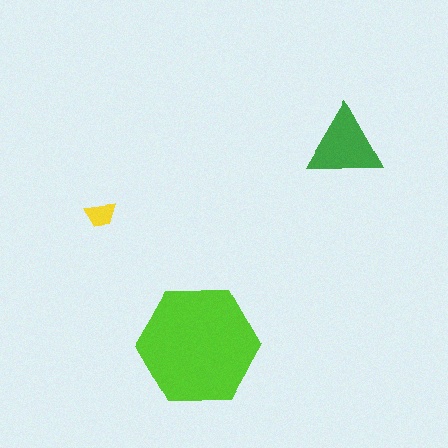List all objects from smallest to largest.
The yellow trapezoid, the green triangle, the lime hexagon.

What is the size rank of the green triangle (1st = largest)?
2nd.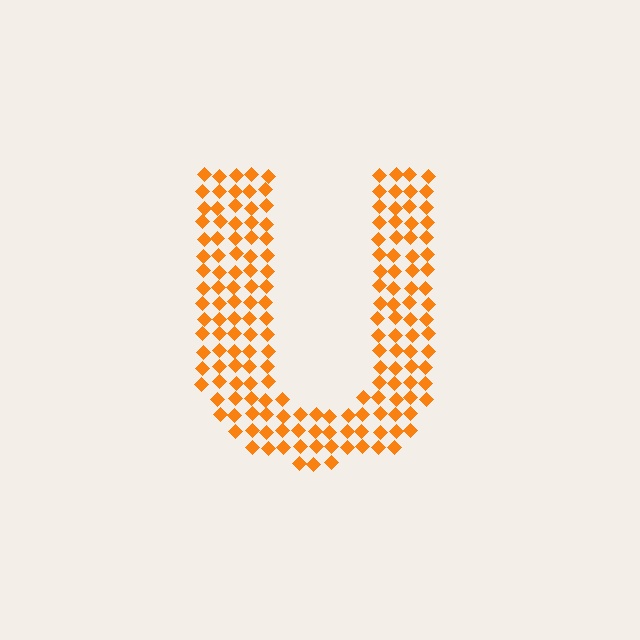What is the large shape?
The large shape is the letter U.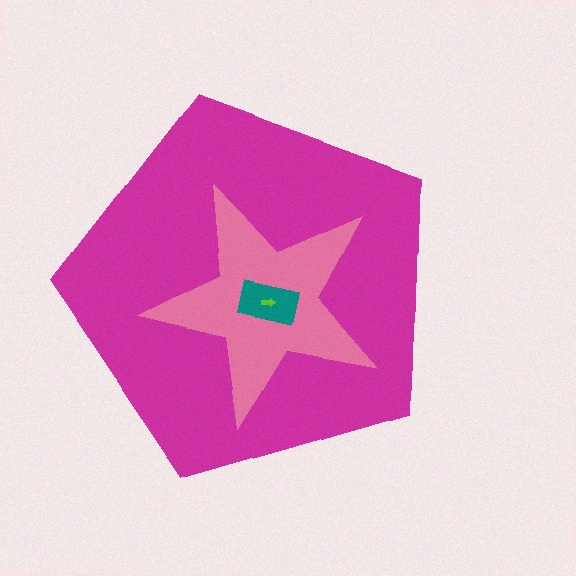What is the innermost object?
The lime arrow.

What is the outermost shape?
The magenta pentagon.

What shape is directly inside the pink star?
The teal rectangle.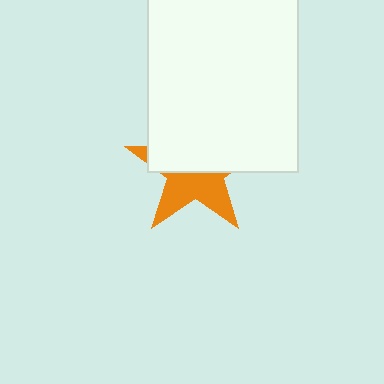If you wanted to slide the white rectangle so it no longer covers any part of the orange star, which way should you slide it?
Slide it up — that is the most direct way to separate the two shapes.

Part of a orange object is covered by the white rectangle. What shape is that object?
It is a star.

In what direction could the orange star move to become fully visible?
The orange star could move down. That would shift it out from behind the white rectangle entirely.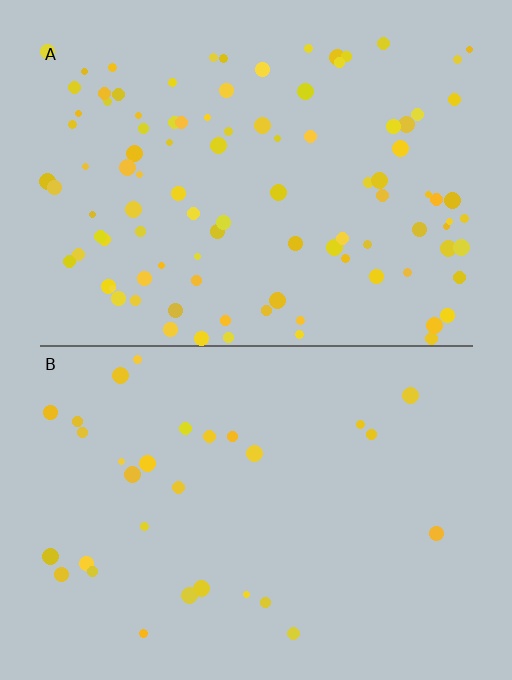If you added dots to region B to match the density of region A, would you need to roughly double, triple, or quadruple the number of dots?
Approximately triple.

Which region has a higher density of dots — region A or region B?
A (the top).